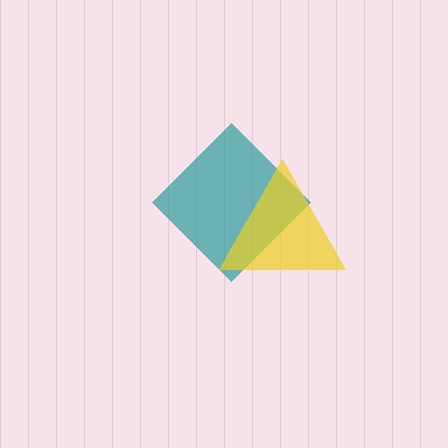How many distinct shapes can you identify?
There are 2 distinct shapes: a teal diamond, a yellow triangle.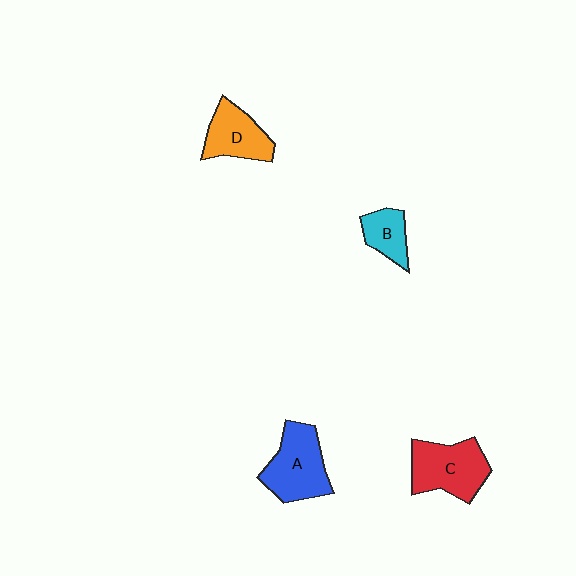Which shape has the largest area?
Shape A (blue).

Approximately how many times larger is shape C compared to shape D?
Approximately 1.3 times.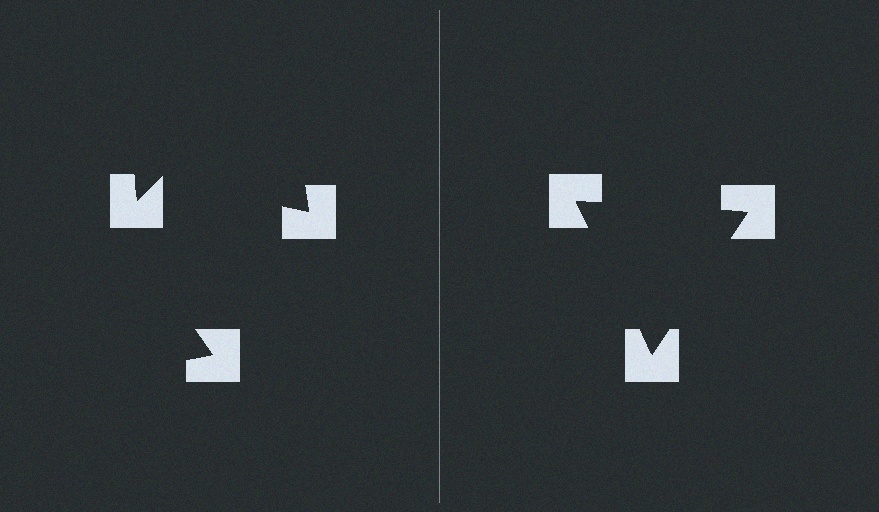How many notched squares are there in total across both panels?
6 — 3 on each side.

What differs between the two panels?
The notched squares are positioned identically on both sides; only the wedge orientations differ. On the right they align to a triangle; on the left they are misaligned.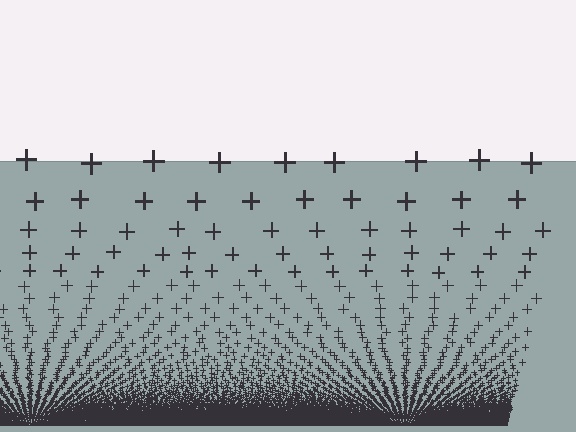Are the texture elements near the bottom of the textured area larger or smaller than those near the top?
Smaller. The gradient is inverted — elements near the bottom are smaller and denser.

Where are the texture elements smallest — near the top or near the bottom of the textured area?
Near the bottom.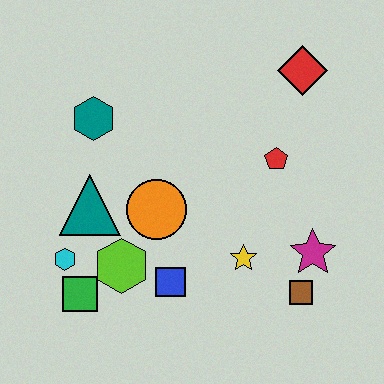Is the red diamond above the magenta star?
Yes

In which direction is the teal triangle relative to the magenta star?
The teal triangle is to the left of the magenta star.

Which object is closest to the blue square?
The lime hexagon is closest to the blue square.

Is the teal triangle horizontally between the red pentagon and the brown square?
No